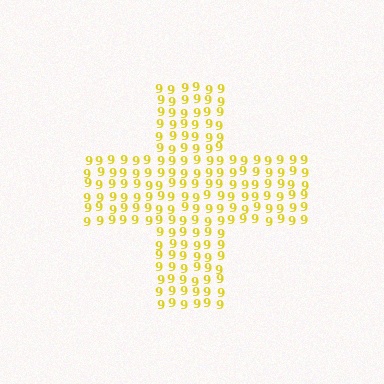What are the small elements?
The small elements are digit 9's.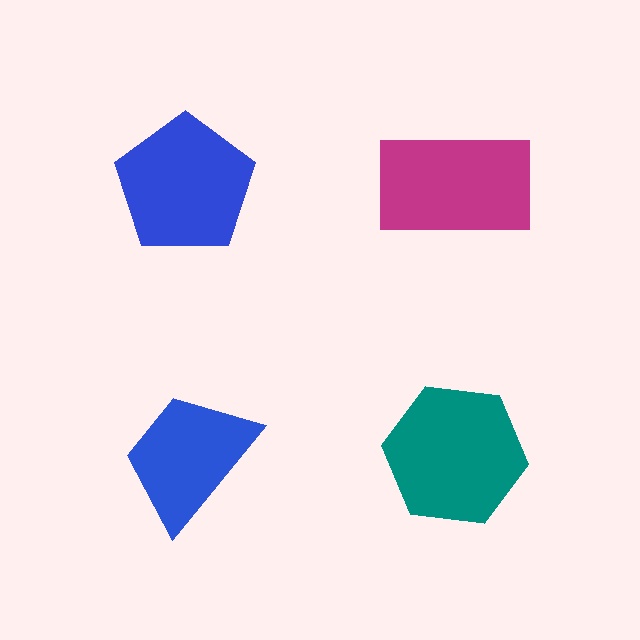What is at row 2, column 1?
A blue trapezoid.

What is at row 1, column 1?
A blue pentagon.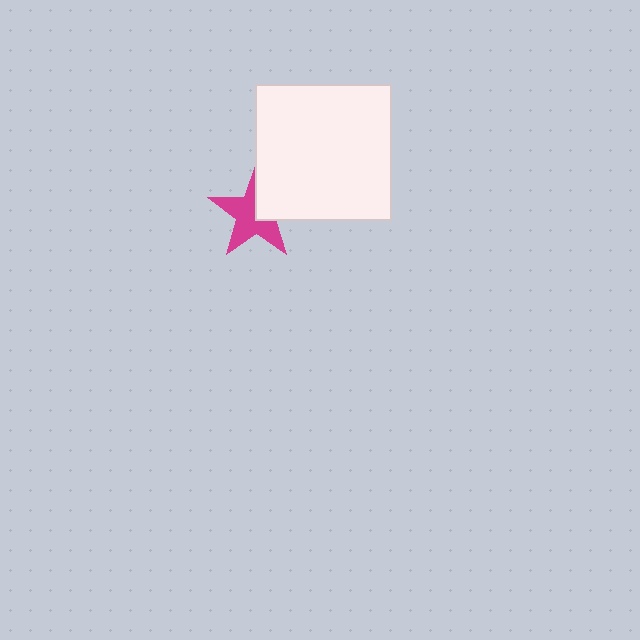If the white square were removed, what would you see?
You would see the complete magenta star.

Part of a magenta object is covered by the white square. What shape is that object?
It is a star.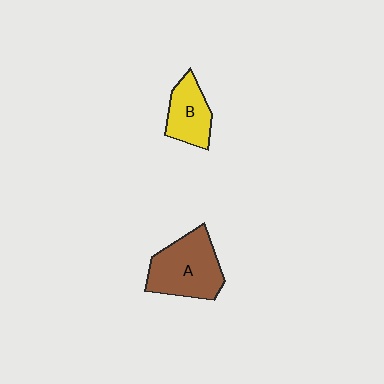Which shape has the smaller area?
Shape B (yellow).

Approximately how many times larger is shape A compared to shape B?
Approximately 1.6 times.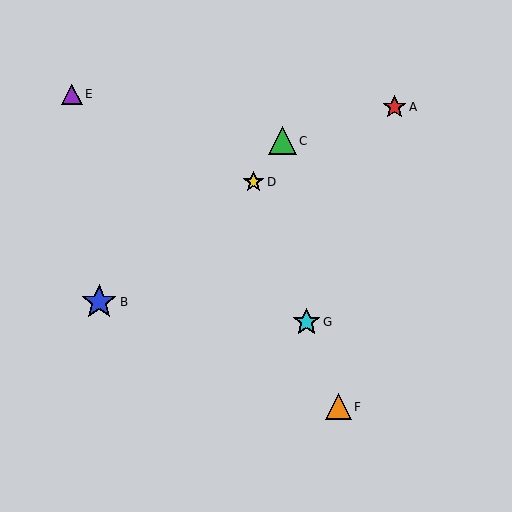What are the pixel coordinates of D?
Object D is at (253, 182).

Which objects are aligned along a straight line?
Objects D, F, G are aligned along a straight line.